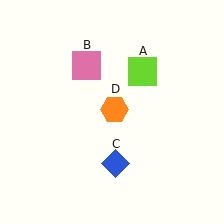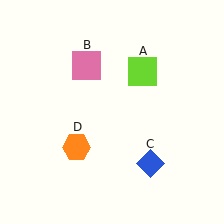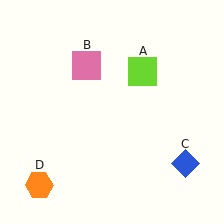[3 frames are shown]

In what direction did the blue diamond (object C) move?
The blue diamond (object C) moved right.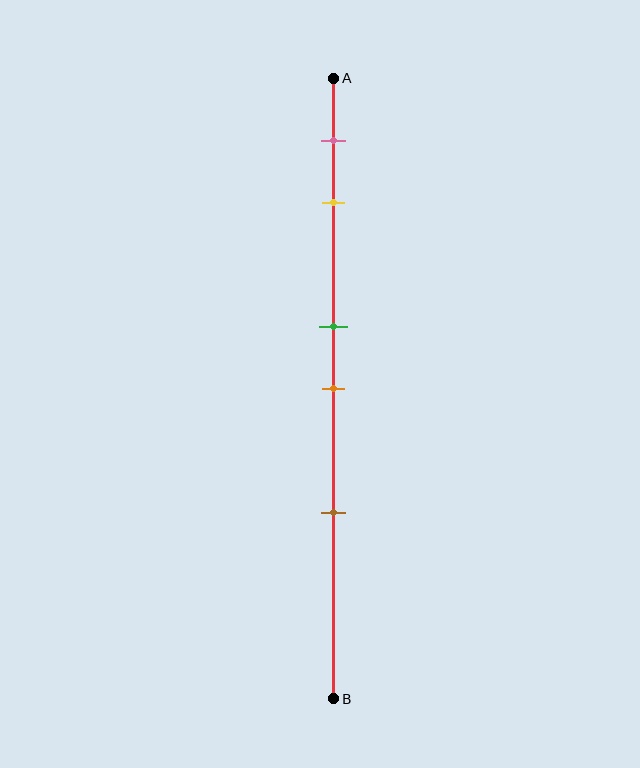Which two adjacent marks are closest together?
The green and orange marks are the closest adjacent pair.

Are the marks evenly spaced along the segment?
No, the marks are not evenly spaced.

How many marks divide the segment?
There are 5 marks dividing the segment.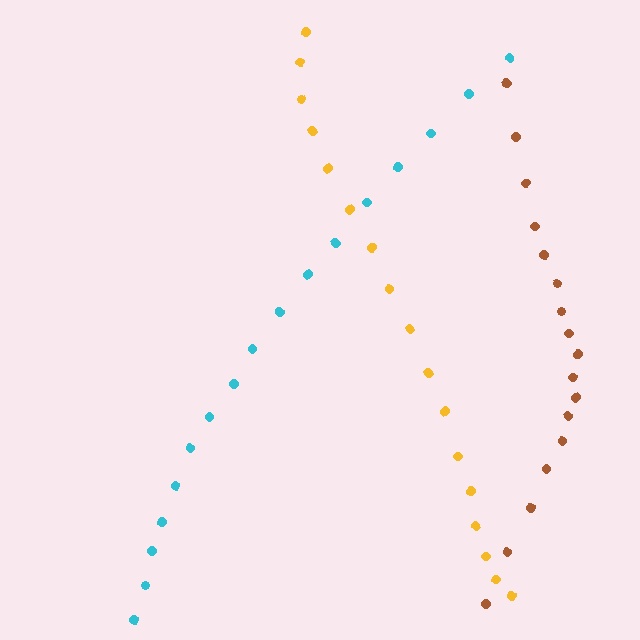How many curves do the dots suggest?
There are 3 distinct paths.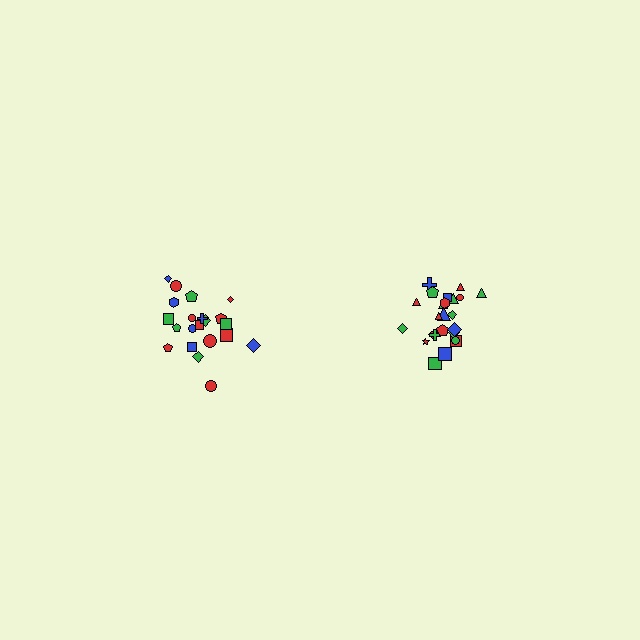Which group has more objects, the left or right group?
The right group.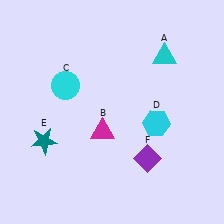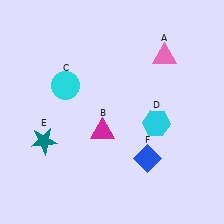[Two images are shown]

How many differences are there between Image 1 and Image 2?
There are 2 differences between the two images.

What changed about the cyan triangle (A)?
In Image 1, A is cyan. In Image 2, it changed to pink.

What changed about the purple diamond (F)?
In Image 1, F is purple. In Image 2, it changed to blue.